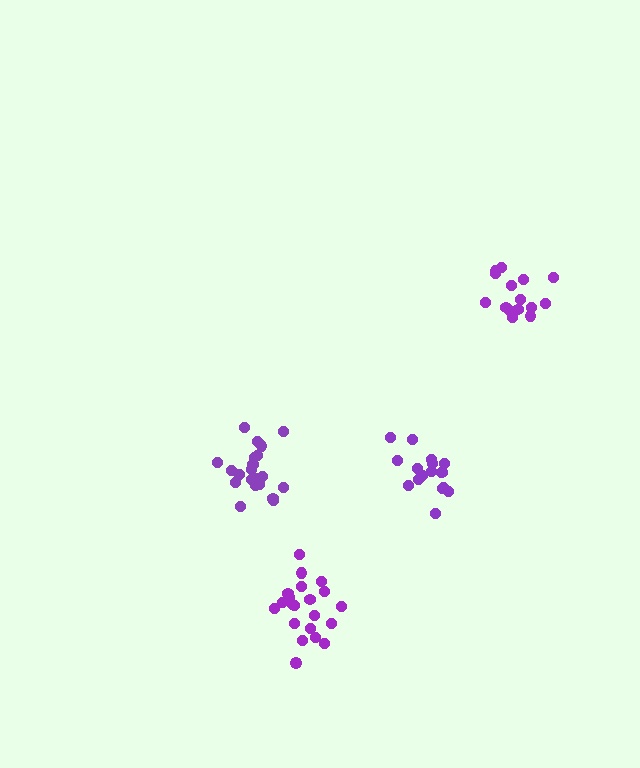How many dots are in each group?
Group 1: 17 dots, Group 2: 21 dots, Group 3: 21 dots, Group 4: 15 dots (74 total).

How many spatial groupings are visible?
There are 4 spatial groupings.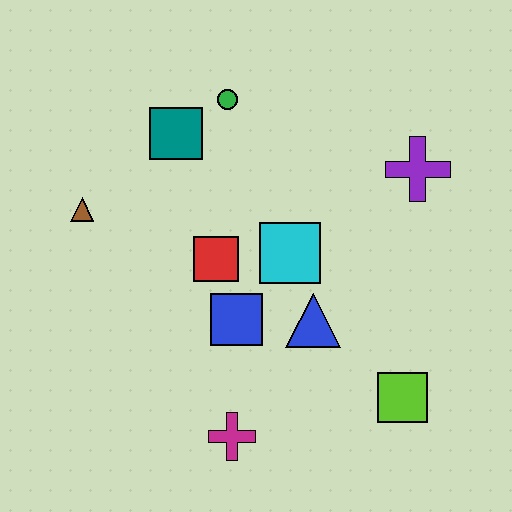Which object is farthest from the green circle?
The lime square is farthest from the green circle.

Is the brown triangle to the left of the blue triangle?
Yes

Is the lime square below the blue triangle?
Yes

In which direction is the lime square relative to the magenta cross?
The lime square is to the right of the magenta cross.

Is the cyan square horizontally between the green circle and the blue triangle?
Yes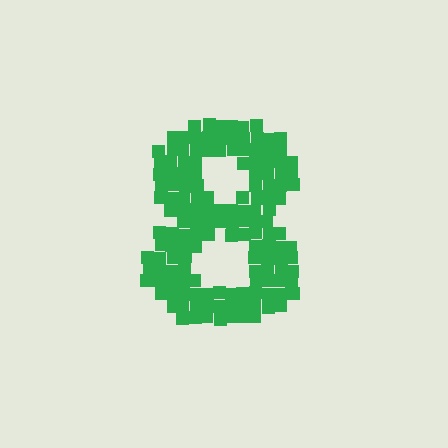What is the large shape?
The large shape is the digit 8.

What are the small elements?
The small elements are squares.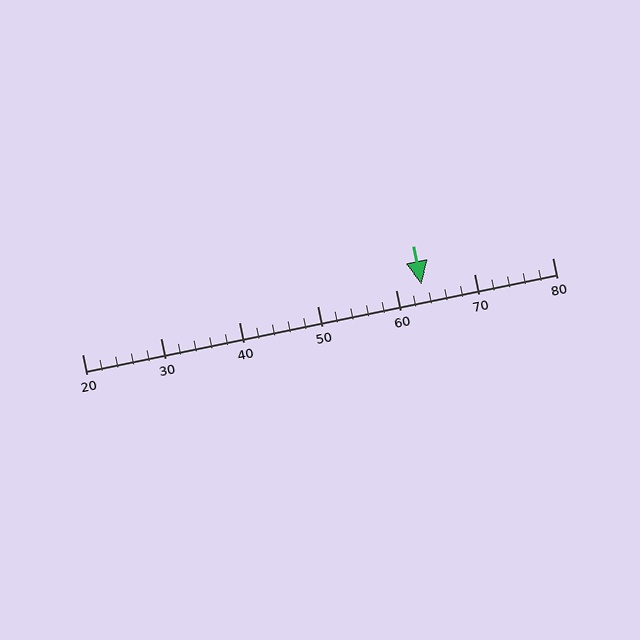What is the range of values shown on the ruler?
The ruler shows values from 20 to 80.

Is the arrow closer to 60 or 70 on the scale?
The arrow is closer to 60.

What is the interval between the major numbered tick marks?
The major tick marks are spaced 10 units apart.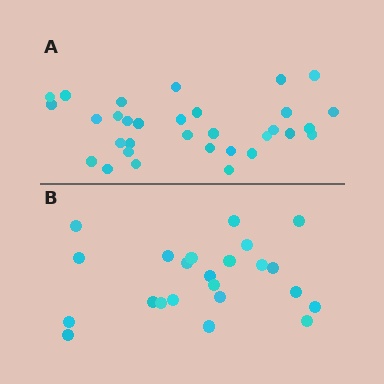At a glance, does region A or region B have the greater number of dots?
Region A (the top region) has more dots.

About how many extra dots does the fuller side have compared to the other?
Region A has roughly 8 or so more dots than region B.